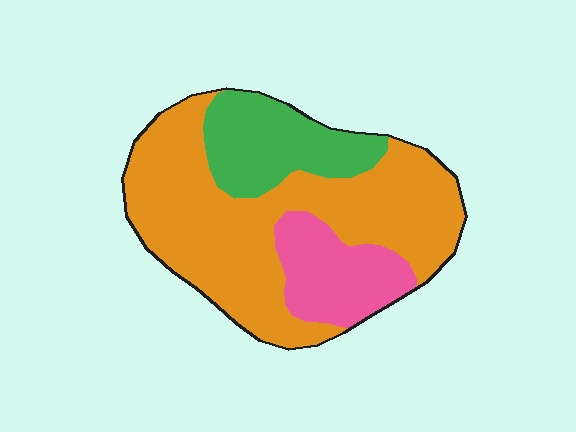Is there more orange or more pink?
Orange.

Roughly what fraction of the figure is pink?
Pink covers around 20% of the figure.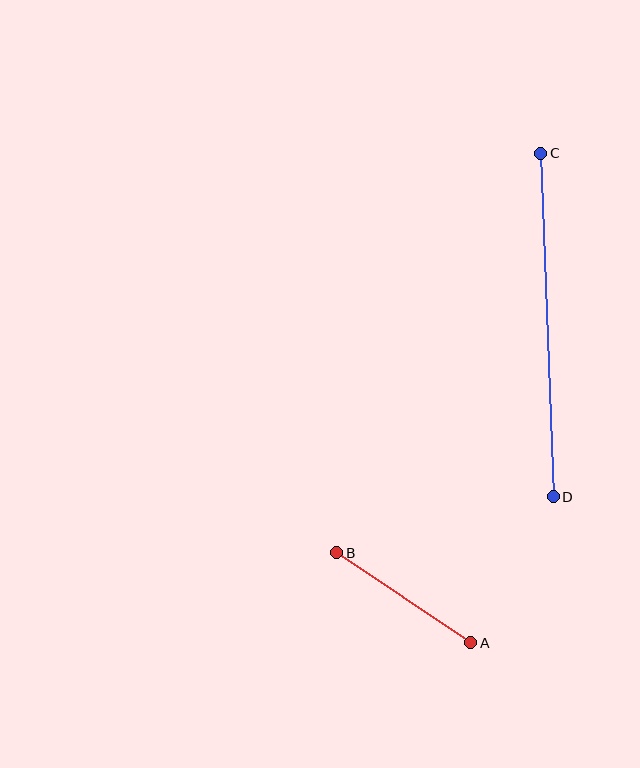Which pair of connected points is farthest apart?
Points C and D are farthest apart.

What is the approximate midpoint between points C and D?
The midpoint is at approximately (547, 325) pixels.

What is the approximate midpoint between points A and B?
The midpoint is at approximately (404, 598) pixels.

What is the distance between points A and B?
The distance is approximately 161 pixels.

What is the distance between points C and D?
The distance is approximately 343 pixels.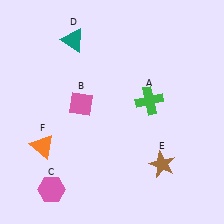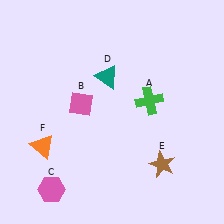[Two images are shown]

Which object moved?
The teal triangle (D) moved down.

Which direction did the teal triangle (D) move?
The teal triangle (D) moved down.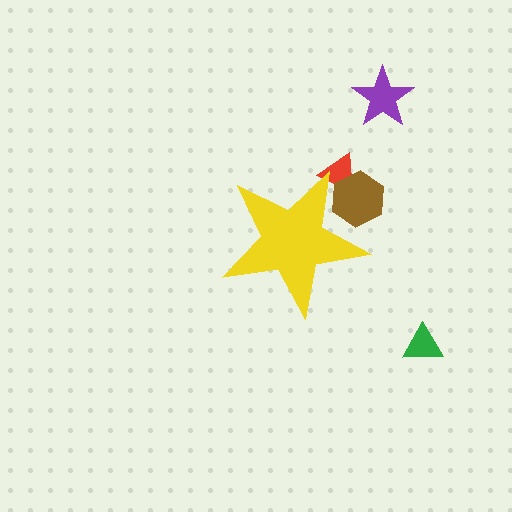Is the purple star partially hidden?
No, the purple star is fully visible.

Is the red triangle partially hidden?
Yes, the red triangle is partially hidden behind the yellow star.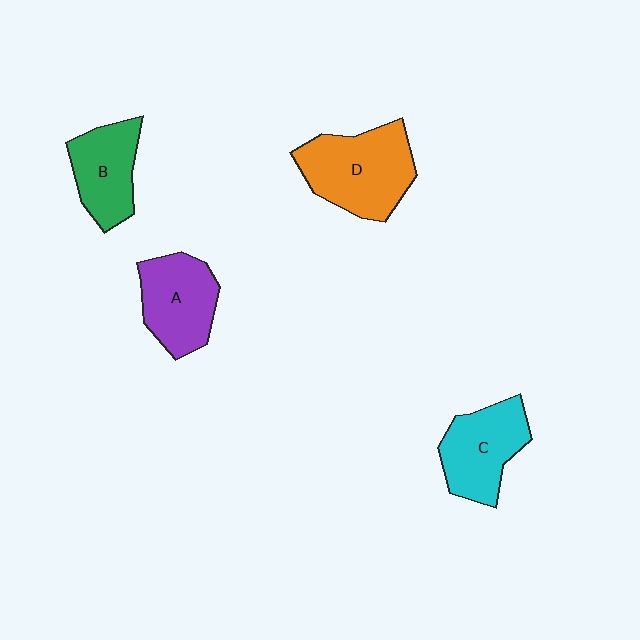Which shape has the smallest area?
Shape B (green).